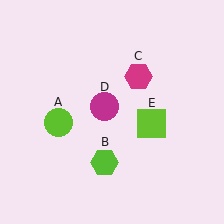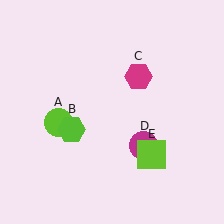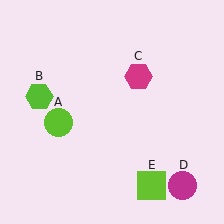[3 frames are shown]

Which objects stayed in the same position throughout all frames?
Lime circle (object A) and magenta hexagon (object C) remained stationary.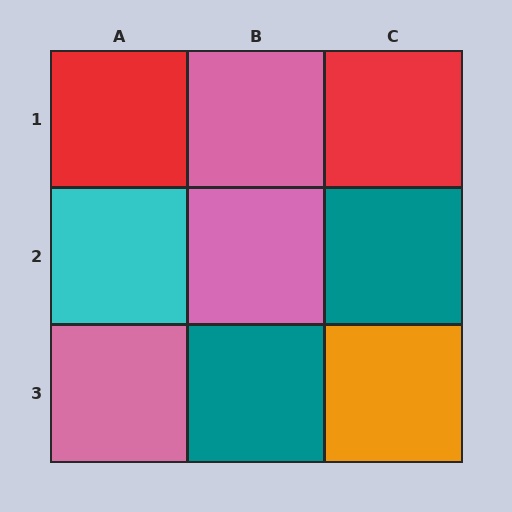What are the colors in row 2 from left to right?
Cyan, pink, teal.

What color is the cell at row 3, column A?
Pink.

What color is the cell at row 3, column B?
Teal.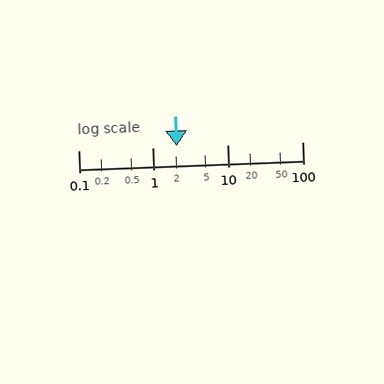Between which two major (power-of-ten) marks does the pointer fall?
The pointer is between 1 and 10.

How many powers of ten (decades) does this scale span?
The scale spans 3 decades, from 0.1 to 100.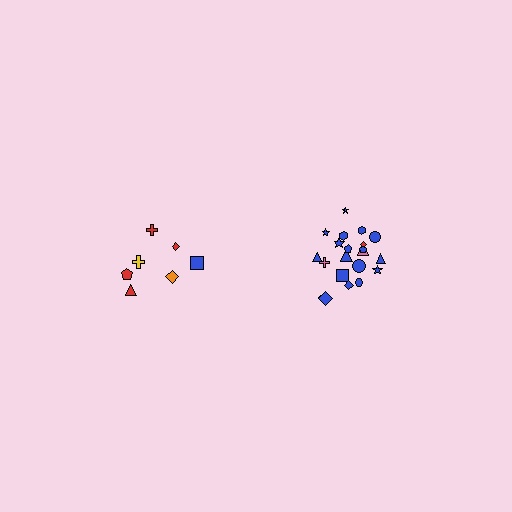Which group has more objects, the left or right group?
The right group.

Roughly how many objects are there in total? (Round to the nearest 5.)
Roughly 30 objects in total.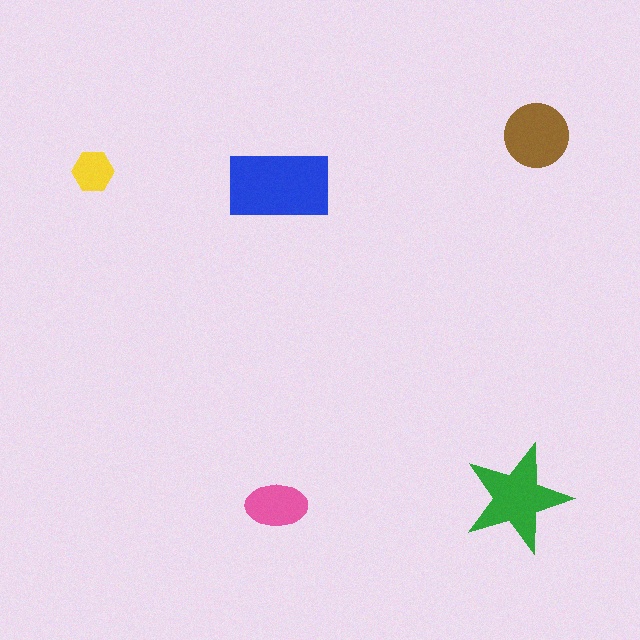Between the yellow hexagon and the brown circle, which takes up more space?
The brown circle.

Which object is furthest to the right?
The brown circle is rightmost.